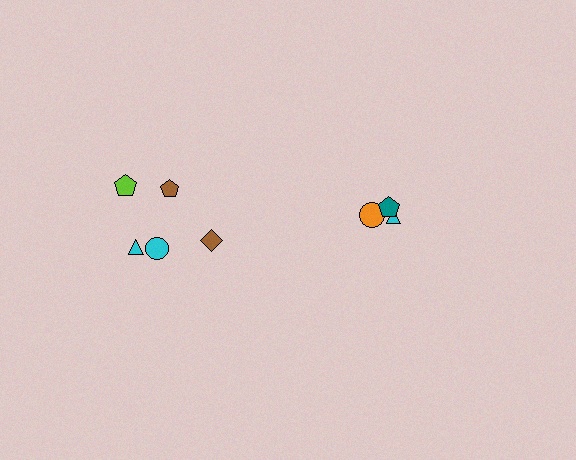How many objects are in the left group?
There are 5 objects.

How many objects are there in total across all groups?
There are 8 objects.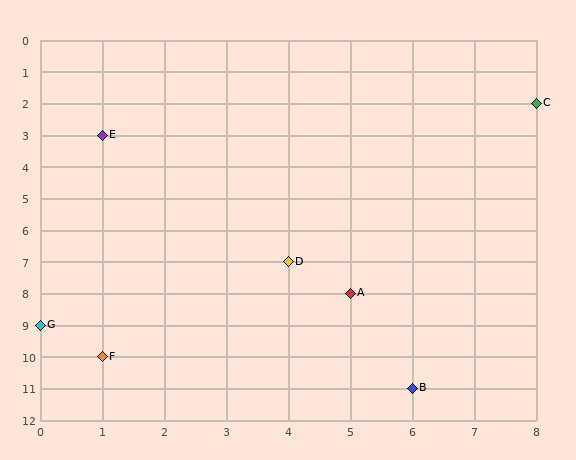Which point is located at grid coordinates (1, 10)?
Point F is at (1, 10).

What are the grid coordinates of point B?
Point B is at grid coordinates (6, 11).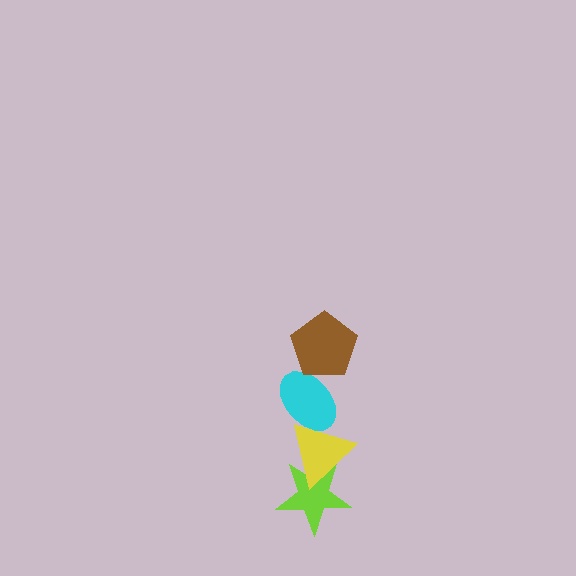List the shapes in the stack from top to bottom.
From top to bottom: the brown pentagon, the cyan ellipse, the yellow triangle, the lime star.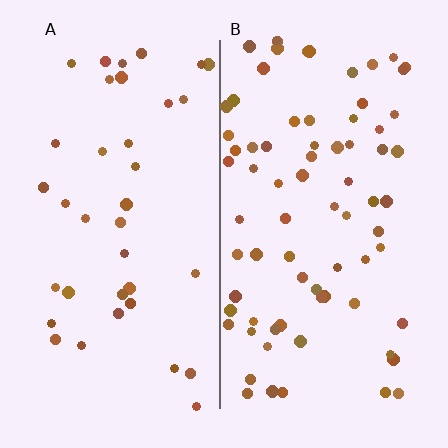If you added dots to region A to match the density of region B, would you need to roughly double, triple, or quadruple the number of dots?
Approximately double.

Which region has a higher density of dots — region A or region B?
B (the right).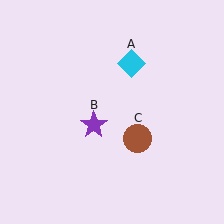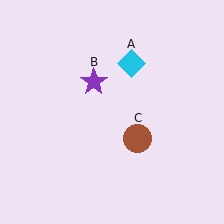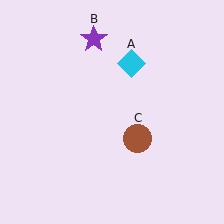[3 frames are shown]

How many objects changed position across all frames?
1 object changed position: purple star (object B).